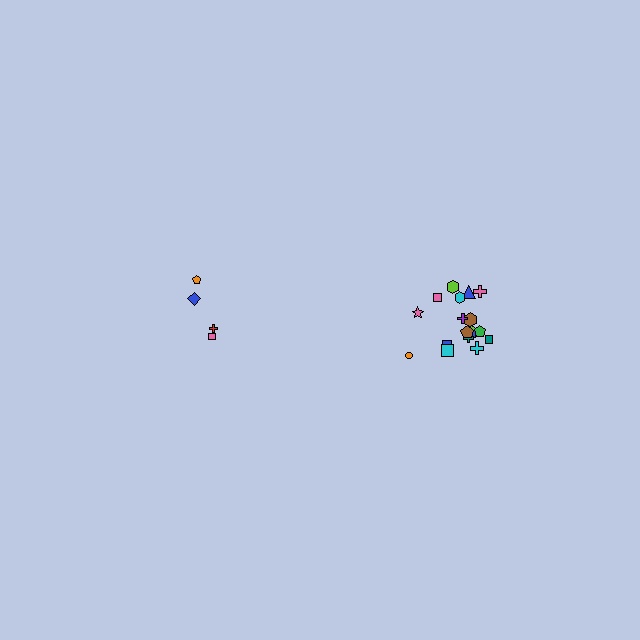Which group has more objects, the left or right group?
The right group.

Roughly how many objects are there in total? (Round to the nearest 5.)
Roughly 20 objects in total.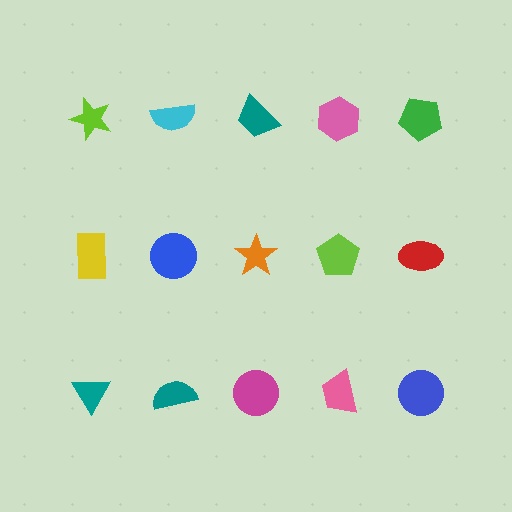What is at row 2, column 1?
A yellow rectangle.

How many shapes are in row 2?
5 shapes.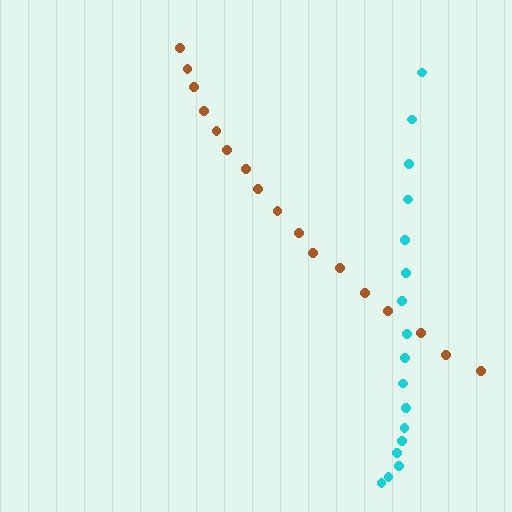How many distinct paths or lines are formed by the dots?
There are 2 distinct paths.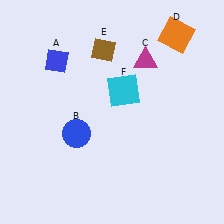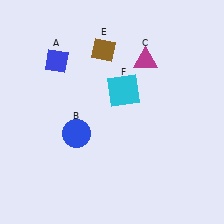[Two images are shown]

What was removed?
The orange square (D) was removed in Image 2.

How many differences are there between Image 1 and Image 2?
There is 1 difference between the two images.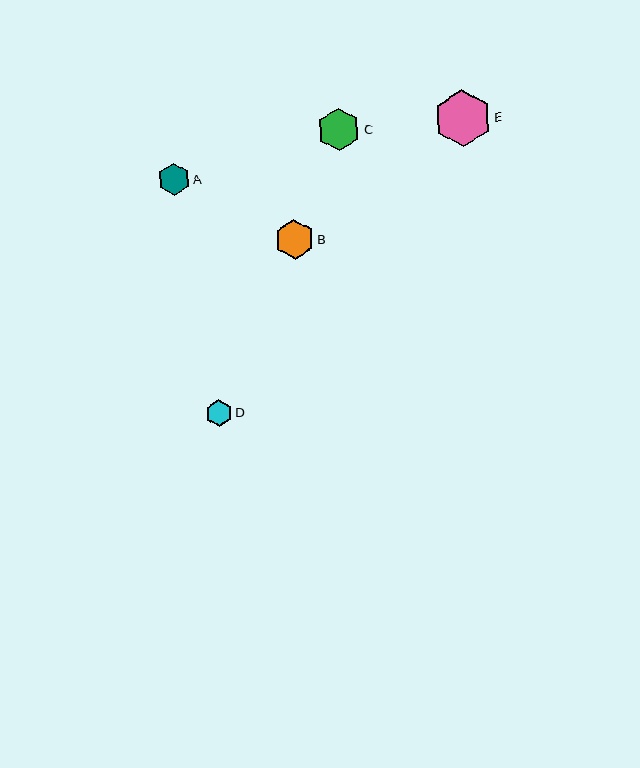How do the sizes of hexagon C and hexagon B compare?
Hexagon C and hexagon B are approximately the same size.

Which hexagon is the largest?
Hexagon E is the largest with a size of approximately 57 pixels.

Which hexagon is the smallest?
Hexagon D is the smallest with a size of approximately 27 pixels.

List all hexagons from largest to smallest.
From largest to smallest: E, C, B, A, D.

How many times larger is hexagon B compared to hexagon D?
Hexagon B is approximately 1.5 times the size of hexagon D.